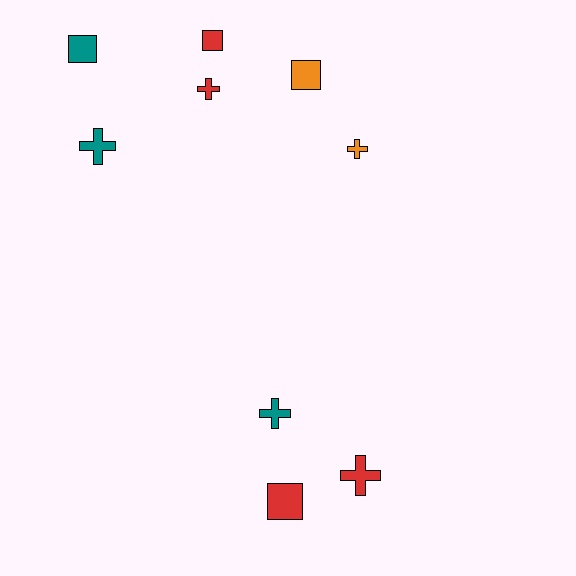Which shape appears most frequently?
Cross, with 5 objects.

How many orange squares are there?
There is 1 orange square.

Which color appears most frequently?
Red, with 4 objects.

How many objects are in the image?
There are 9 objects.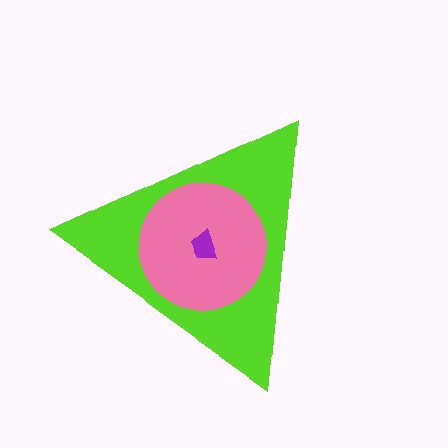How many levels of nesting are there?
3.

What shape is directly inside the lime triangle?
The pink circle.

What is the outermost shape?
The lime triangle.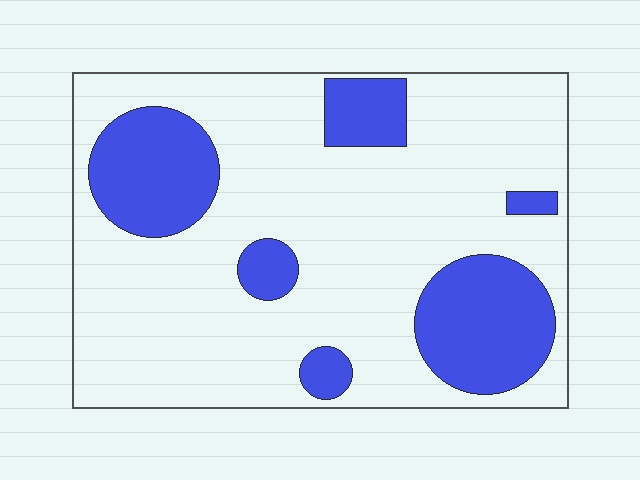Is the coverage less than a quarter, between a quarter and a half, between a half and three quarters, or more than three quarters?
Less than a quarter.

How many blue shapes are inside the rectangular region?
6.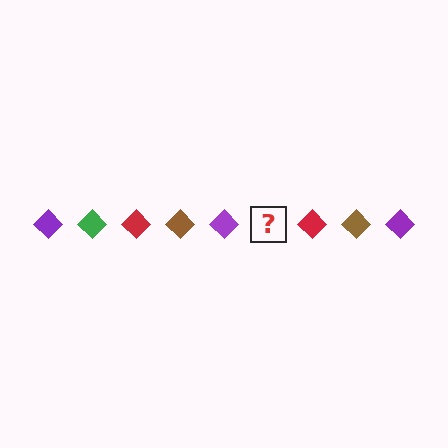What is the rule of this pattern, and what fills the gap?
The rule is that the pattern cycles through purple, green, red, brown diamonds. The gap should be filled with a green diamond.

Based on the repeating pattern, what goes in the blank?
The blank should be a green diamond.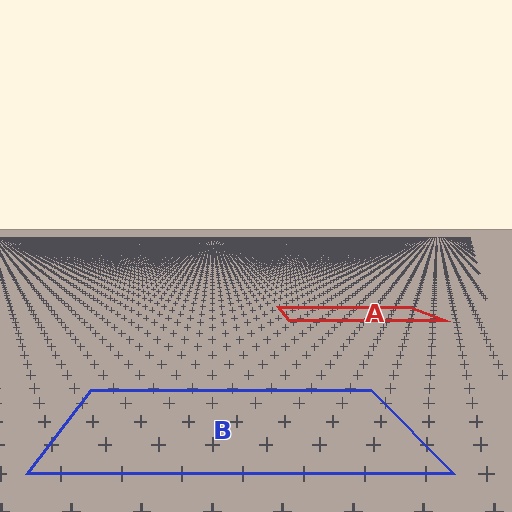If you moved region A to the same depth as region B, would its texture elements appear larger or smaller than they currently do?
They would appear larger. At a closer depth, the same texture elements are projected at a bigger on-screen size.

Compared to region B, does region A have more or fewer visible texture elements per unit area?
Region A has more texture elements per unit area — they are packed more densely because it is farther away.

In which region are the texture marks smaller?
The texture marks are smaller in region A, because it is farther away.